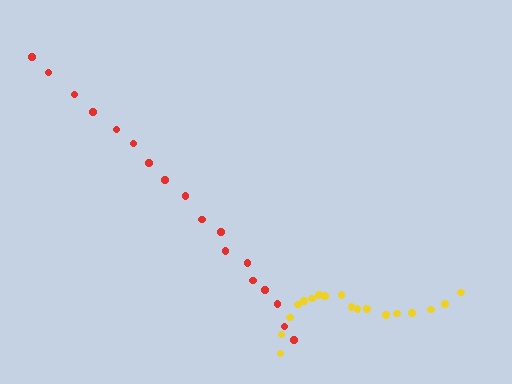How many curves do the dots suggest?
There are 2 distinct paths.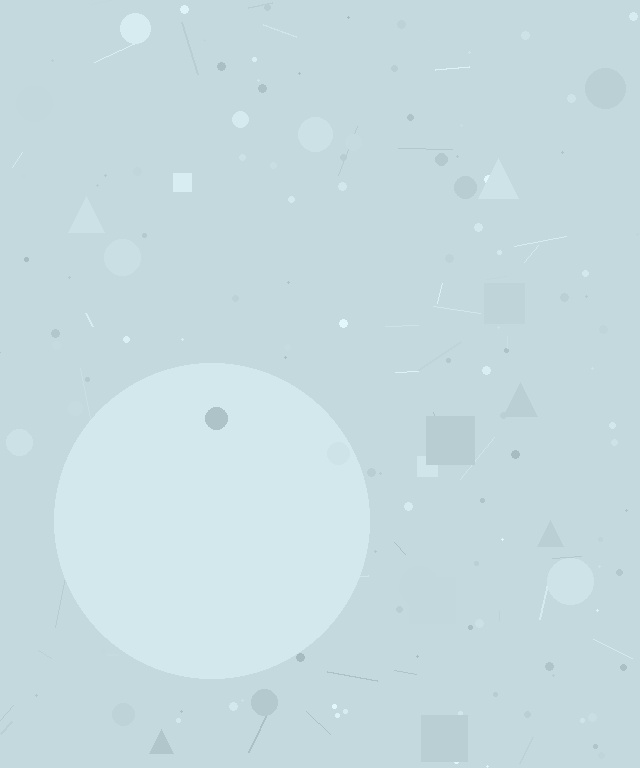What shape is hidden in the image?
A circle is hidden in the image.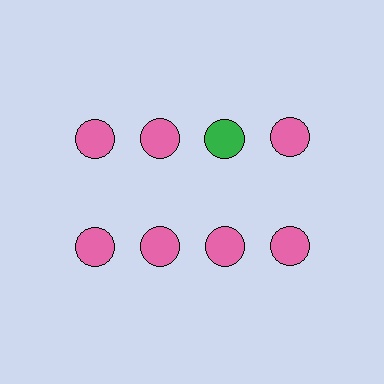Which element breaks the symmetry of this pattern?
The green circle in the top row, center column breaks the symmetry. All other shapes are pink circles.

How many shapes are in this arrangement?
There are 8 shapes arranged in a grid pattern.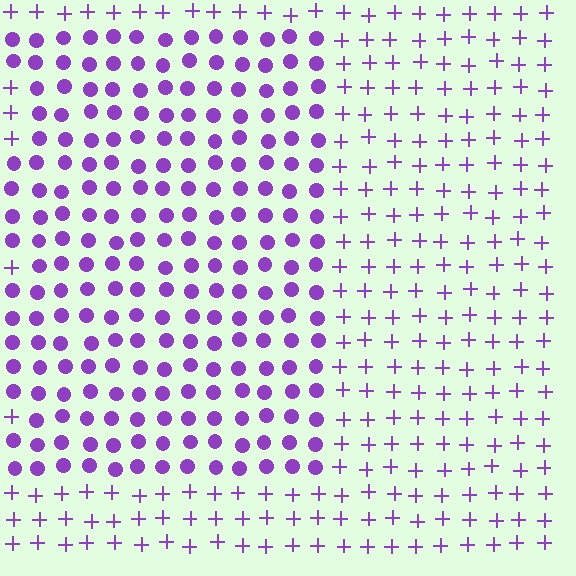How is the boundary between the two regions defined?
The boundary is defined by a change in element shape: circles inside vs. plus signs outside. All elements share the same color and spacing.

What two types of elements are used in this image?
The image uses circles inside the rectangle region and plus signs outside it.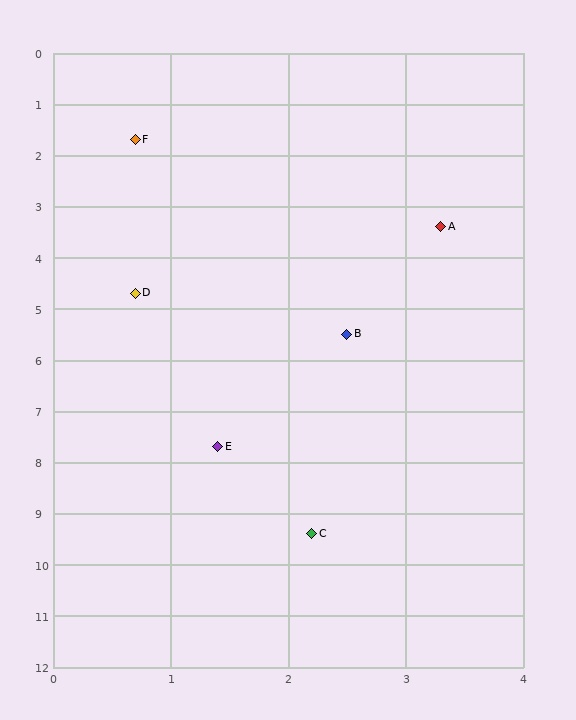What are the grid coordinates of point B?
Point B is at approximately (2.5, 5.5).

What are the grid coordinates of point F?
Point F is at approximately (0.7, 1.7).